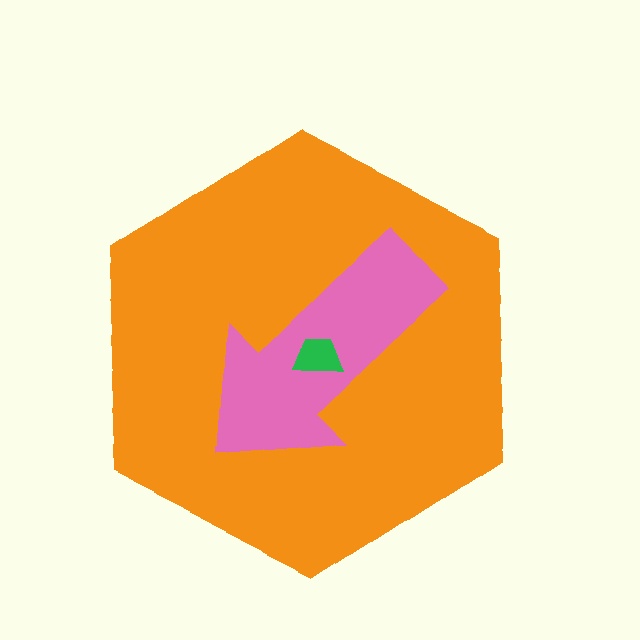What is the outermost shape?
The orange hexagon.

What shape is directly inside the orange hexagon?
The pink arrow.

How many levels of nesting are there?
3.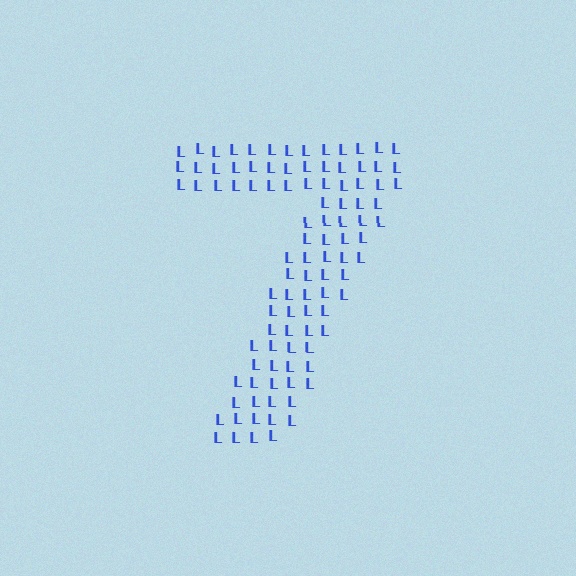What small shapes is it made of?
It is made of small letter L's.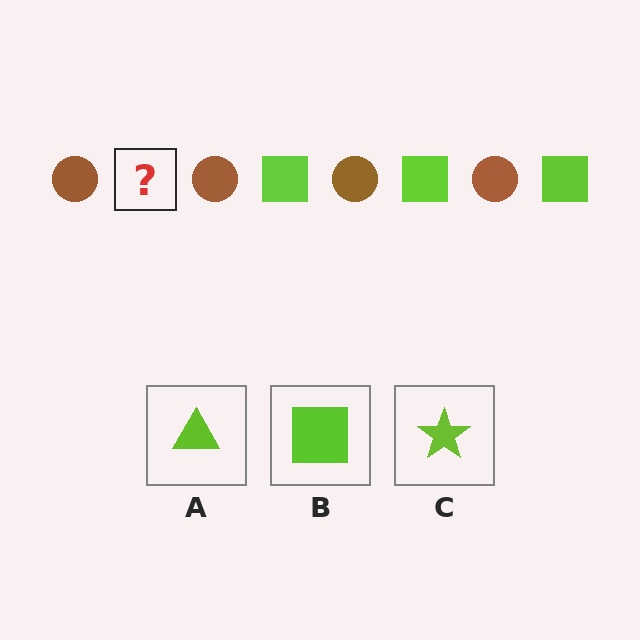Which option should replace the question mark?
Option B.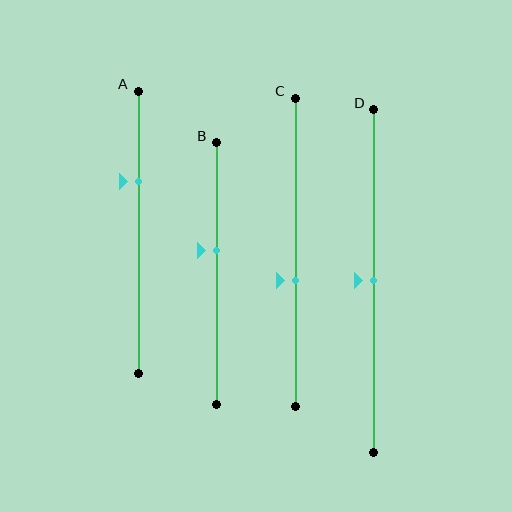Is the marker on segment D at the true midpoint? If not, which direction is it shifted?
Yes, the marker on segment D is at the true midpoint.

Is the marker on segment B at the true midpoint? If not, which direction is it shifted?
No, the marker on segment B is shifted upward by about 9% of the segment length.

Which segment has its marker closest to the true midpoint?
Segment D has its marker closest to the true midpoint.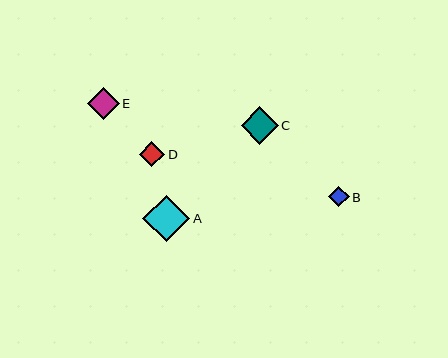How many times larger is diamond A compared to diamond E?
Diamond A is approximately 1.5 times the size of diamond E.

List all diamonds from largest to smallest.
From largest to smallest: A, C, E, D, B.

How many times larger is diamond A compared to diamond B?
Diamond A is approximately 2.3 times the size of diamond B.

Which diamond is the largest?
Diamond A is the largest with a size of approximately 47 pixels.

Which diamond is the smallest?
Diamond B is the smallest with a size of approximately 21 pixels.